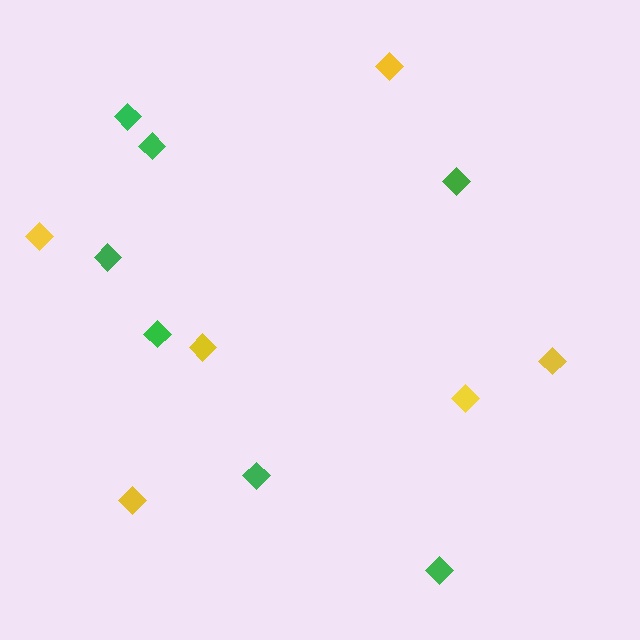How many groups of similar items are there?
There are 2 groups: one group of green diamonds (7) and one group of yellow diamonds (6).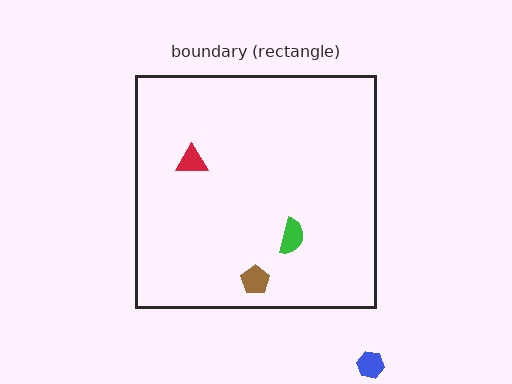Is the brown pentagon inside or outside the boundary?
Inside.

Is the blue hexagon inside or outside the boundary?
Outside.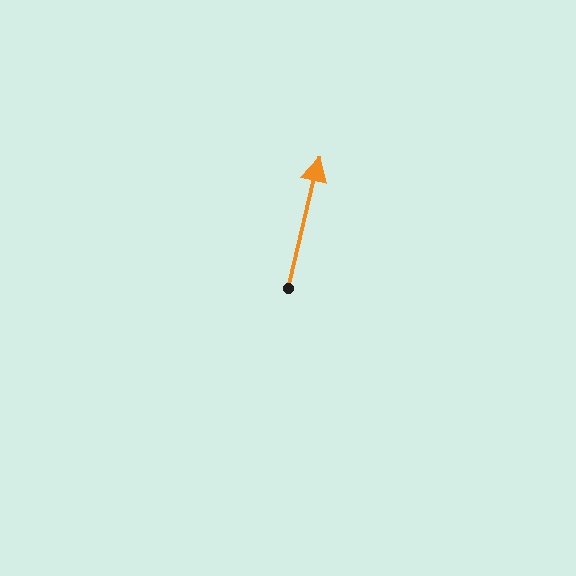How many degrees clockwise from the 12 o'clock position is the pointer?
Approximately 13 degrees.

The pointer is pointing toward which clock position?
Roughly 12 o'clock.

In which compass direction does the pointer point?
North.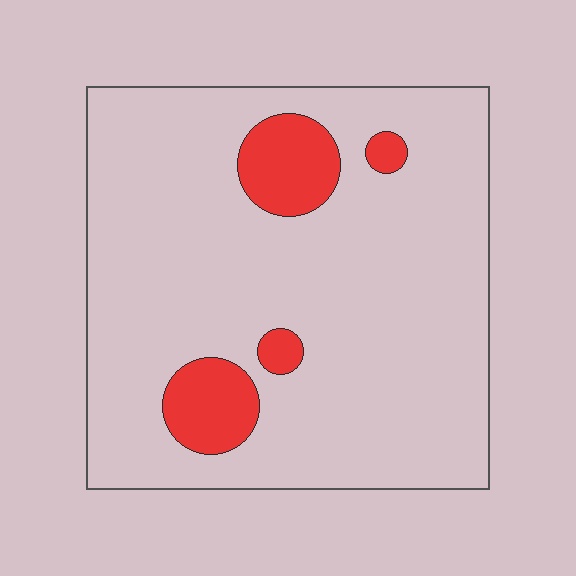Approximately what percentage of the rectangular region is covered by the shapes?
Approximately 10%.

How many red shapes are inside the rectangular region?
4.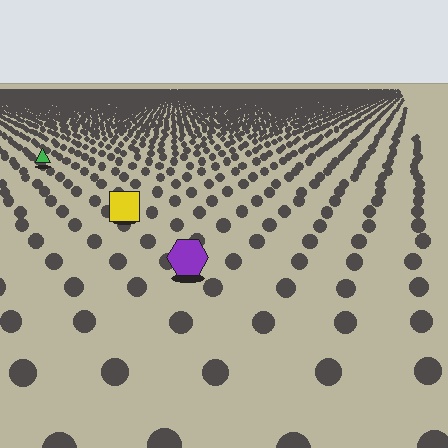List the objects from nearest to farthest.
From nearest to farthest: the purple hexagon, the yellow square, the green triangle.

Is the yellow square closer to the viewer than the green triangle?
Yes. The yellow square is closer — you can tell from the texture gradient: the ground texture is coarser near it.